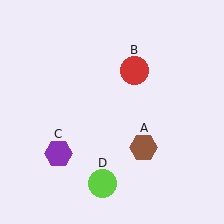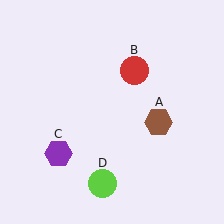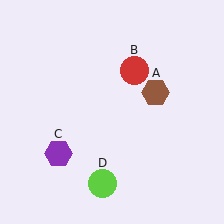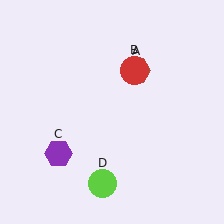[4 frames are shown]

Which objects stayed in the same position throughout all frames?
Red circle (object B) and purple hexagon (object C) and lime circle (object D) remained stationary.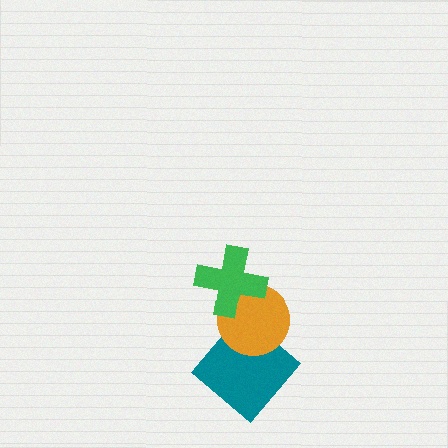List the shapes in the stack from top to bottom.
From top to bottom: the green cross, the orange circle, the teal diamond.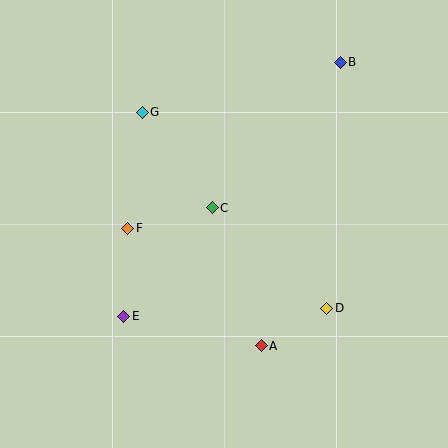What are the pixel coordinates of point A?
Point A is at (261, 346).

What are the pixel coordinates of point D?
Point D is at (327, 308).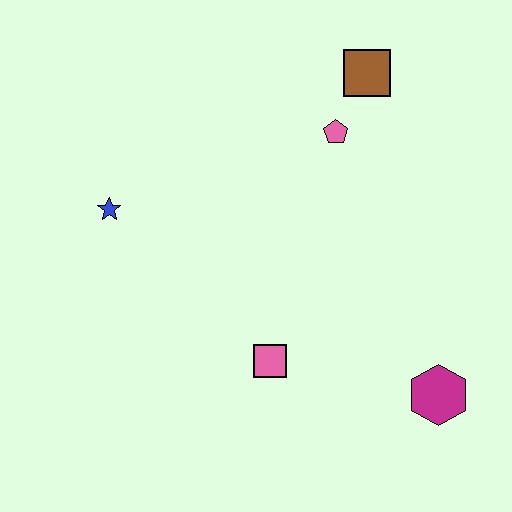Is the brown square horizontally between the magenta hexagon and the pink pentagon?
Yes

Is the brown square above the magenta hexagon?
Yes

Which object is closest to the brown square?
The pink pentagon is closest to the brown square.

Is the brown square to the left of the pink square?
No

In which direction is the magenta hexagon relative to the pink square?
The magenta hexagon is to the right of the pink square.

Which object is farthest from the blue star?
The magenta hexagon is farthest from the blue star.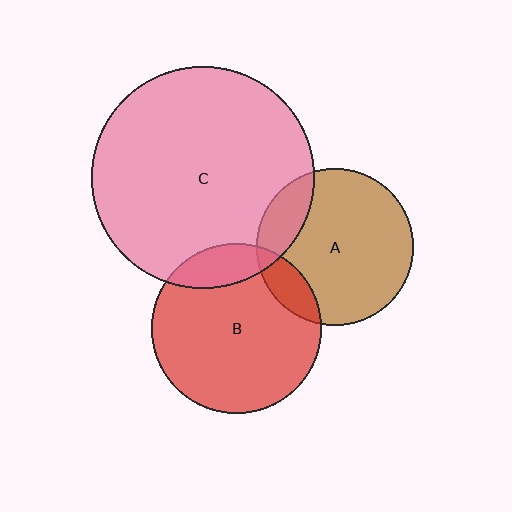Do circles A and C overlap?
Yes.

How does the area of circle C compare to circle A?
Approximately 2.0 times.